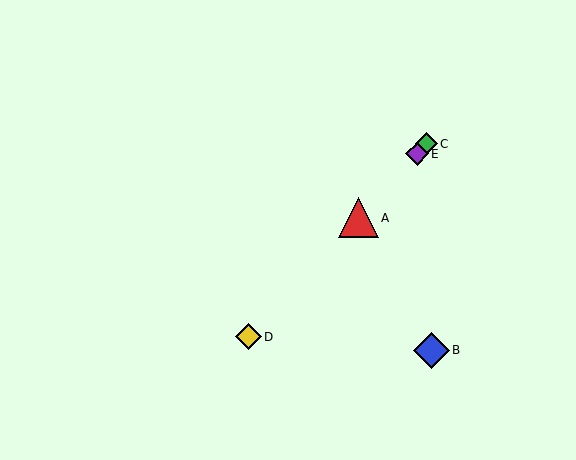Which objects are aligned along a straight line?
Objects A, C, D, E are aligned along a straight line.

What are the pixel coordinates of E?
Object E is at (417, 154).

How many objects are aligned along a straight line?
4 objects (A, C, D, E) are aligned along a straight line.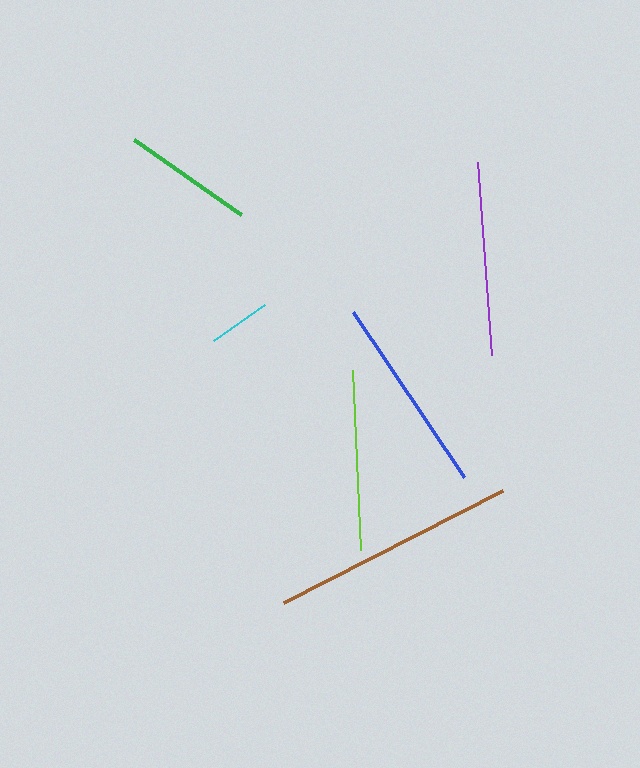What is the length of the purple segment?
The purple segment is approximately 193 pixels long.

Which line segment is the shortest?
The cyan line is the shortest at approximately 62 pixels.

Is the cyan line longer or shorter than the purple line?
The purple line is longer than the cyan line.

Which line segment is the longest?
The brown line is the longest at approximately 246 pixels.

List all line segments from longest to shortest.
From longest to shortest: brown, blue, purple, lime, green, cyan.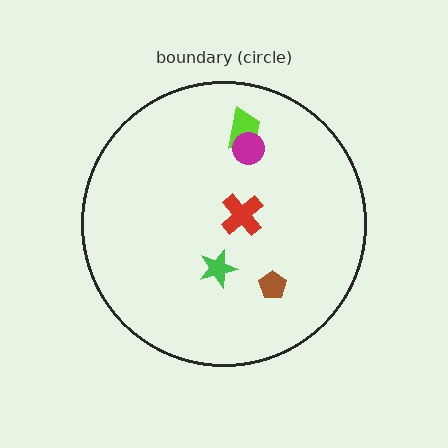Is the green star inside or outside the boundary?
Inside.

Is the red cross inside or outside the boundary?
Inside.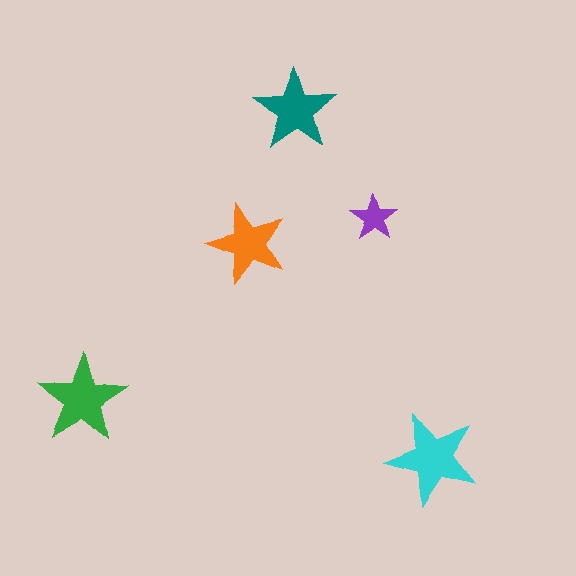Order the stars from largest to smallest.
the cyan one, the green one, the teal one, the orange one, the purple one.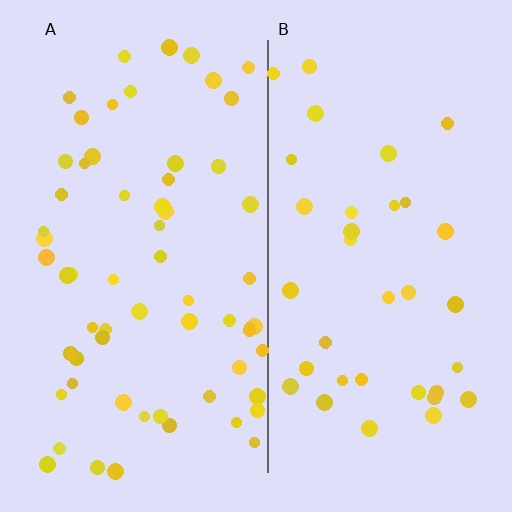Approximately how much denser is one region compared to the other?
Approximately 1.8× — region A over region B.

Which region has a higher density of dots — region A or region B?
A (the left).